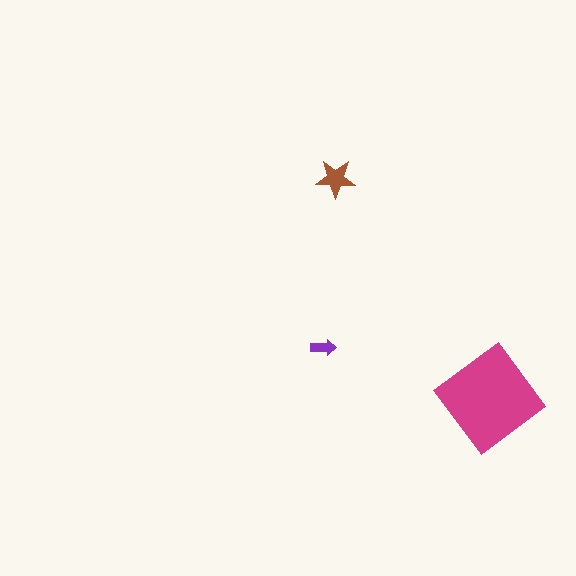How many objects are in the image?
There are 3 objects in the image.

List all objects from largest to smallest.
The magenta diamond, the brown star, the purple arrow.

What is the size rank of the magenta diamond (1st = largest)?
1st.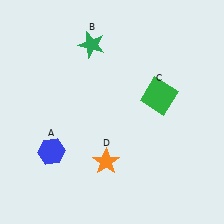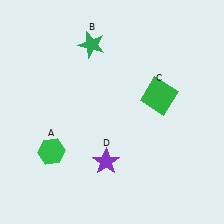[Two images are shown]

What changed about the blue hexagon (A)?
In Image 1, A is blue. In Image 2, it changed to green.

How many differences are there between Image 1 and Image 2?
There are 2 differences between the two images.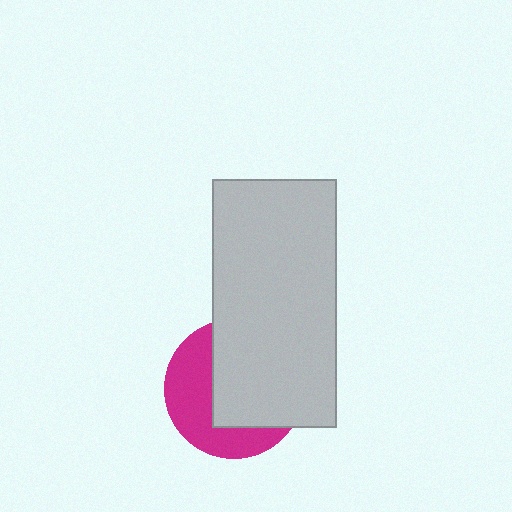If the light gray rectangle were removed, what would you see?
You would see the complete magenta circle.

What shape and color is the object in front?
The object in front is a light gray rectangle.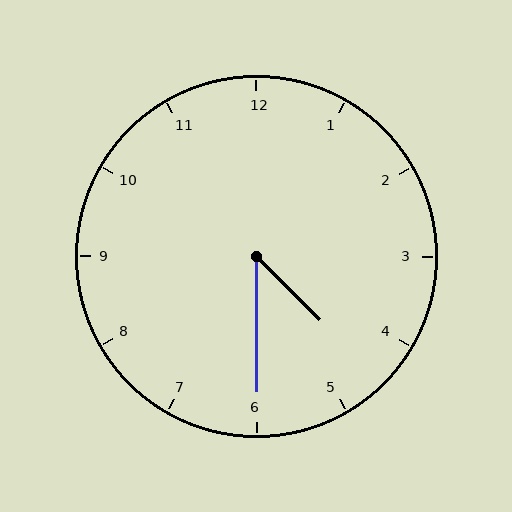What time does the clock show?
4:30.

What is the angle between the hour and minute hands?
Approximately 45 degrees.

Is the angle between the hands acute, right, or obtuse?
It is acute.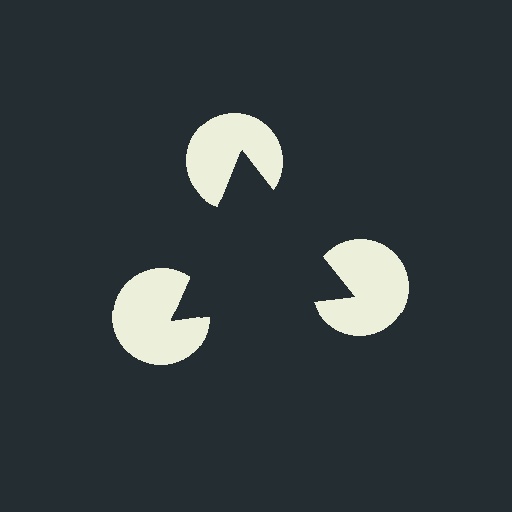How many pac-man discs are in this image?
There are 3 — one at each vertex of the illusory triangle.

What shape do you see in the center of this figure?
An illusory triangle — its edges are inferred from the aligned wedge cuts in the pac-man discs, not physically drawn.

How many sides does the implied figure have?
3 sides.